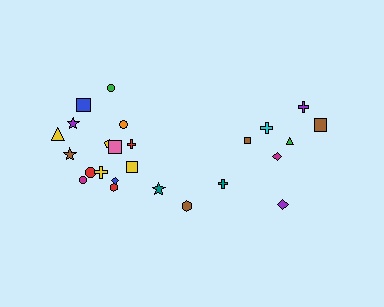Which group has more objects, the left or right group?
The left group.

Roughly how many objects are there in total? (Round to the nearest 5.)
Roughly 25 objects in total.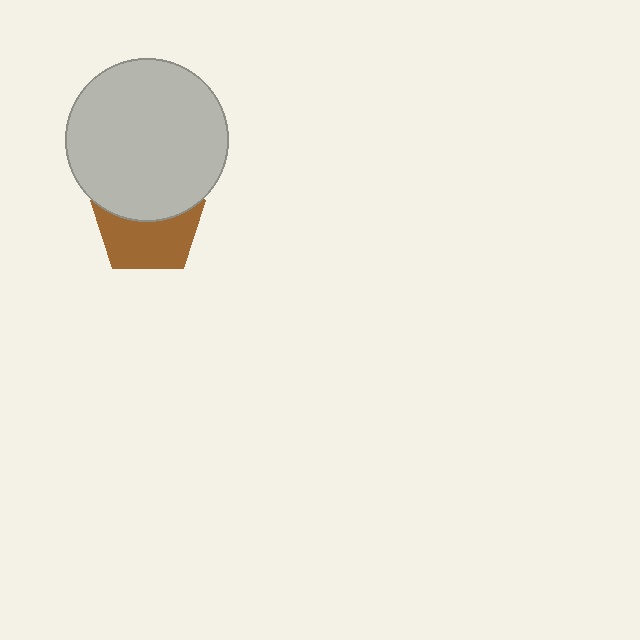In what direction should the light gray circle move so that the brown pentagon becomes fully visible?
The light gray circle should move up. That is the shortest direction to clear the overlap and leave the brown pentagon fully visible.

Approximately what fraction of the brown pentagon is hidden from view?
Roughly 46% of the brown pentagon is hidden behind the light gray circle.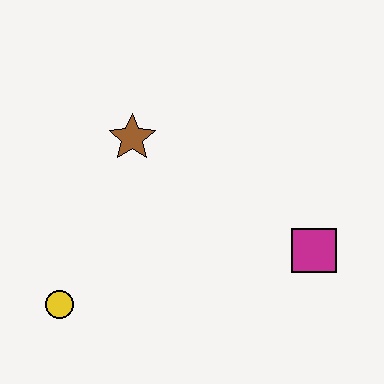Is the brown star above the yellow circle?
Yes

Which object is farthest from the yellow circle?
The magenta square is farthest from the yellow circle.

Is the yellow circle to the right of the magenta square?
No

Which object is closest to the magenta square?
The brown star is closest to the magenta square.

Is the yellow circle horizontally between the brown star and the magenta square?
No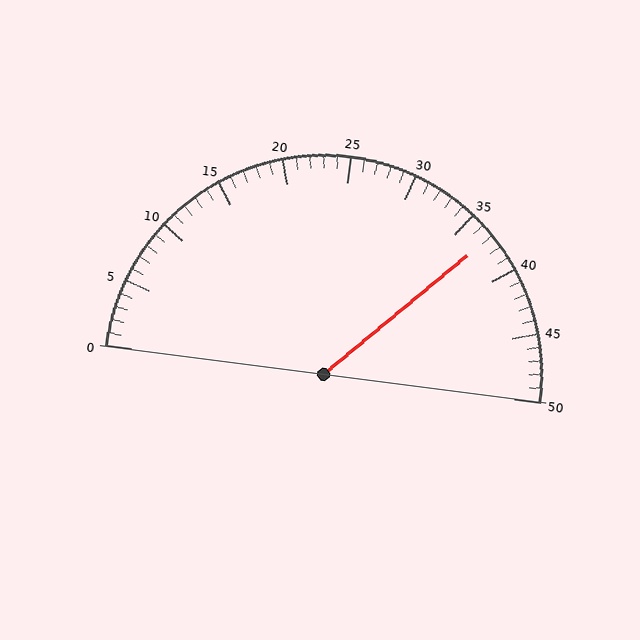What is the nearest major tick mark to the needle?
The nearest major tick mark is 35.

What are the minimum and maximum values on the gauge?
The gauge ranges from 0 to 50.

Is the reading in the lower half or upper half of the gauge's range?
The reading is in the upper half of the range (0 to 50).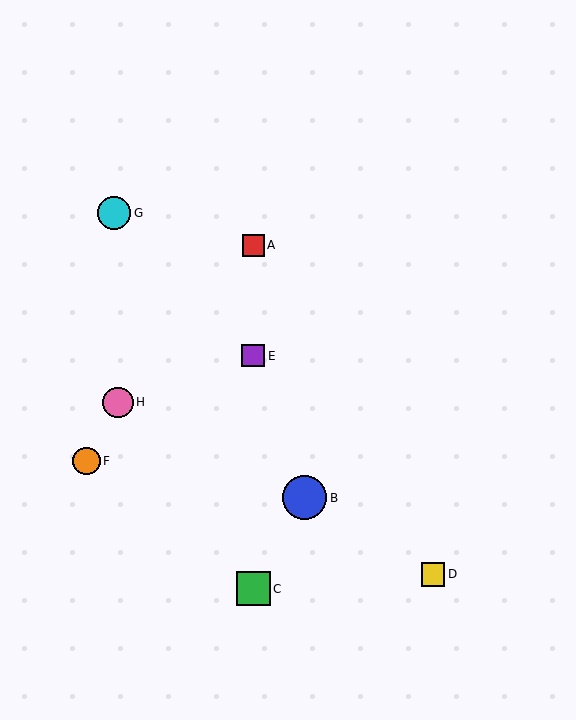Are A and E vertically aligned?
Yes, both are at x≈253.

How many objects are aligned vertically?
3 objects (A, C, E) are aligned vertically.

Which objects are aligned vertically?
Objects A, C, E are aligned vertically.